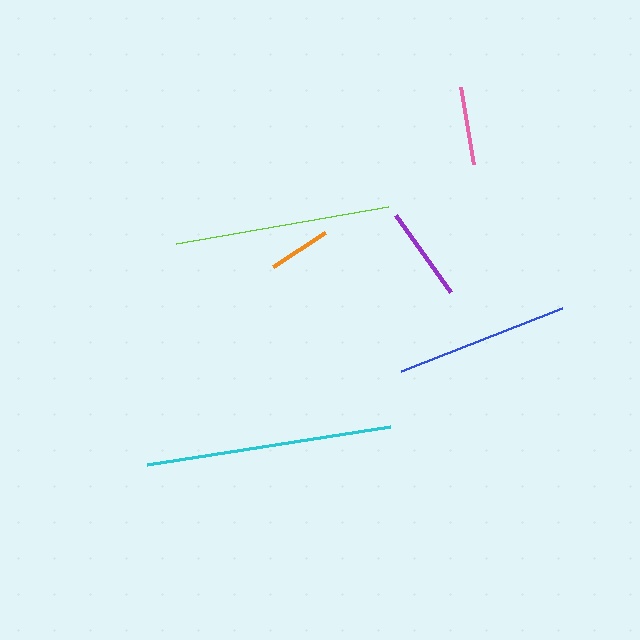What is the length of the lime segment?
The lime segment is approximately 216 pixels long.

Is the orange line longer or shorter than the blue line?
The blue line is longer than the orange line.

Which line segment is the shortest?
The orange line is the shortest at approximately 61 pixels.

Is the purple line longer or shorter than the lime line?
The lime line is longer than the purple line.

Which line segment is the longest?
The cyan line is the longest at approximately 246 pixels.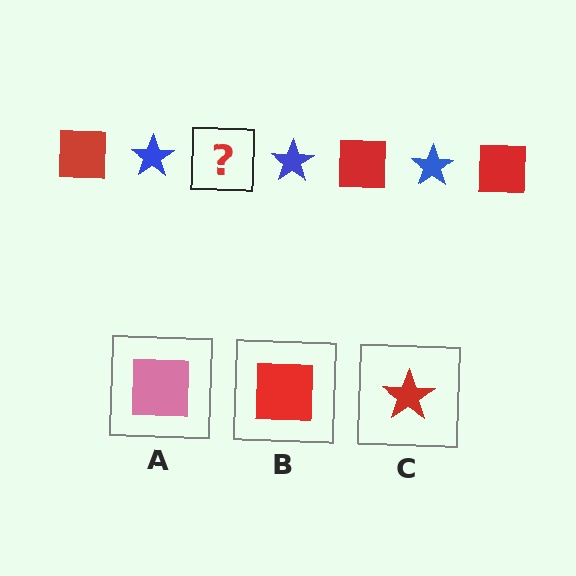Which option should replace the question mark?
Option B.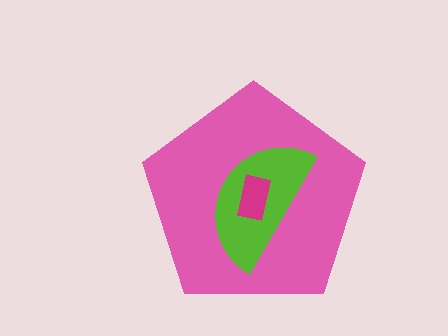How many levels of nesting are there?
3.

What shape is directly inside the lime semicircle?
The magenta rectangle.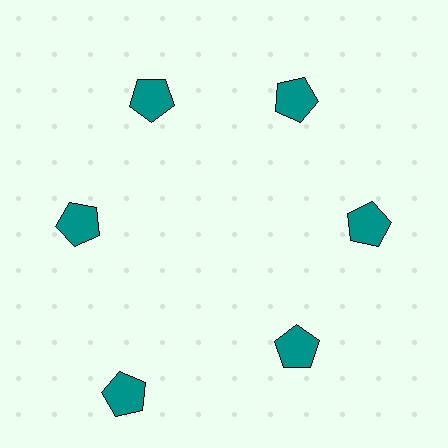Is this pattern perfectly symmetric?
No. The 6 teal pentagons are arranged in a ring, but one element near the 7 o'clock position is pushed outward from the center, breaking the 6-fold rotational symmetry.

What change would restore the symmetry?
The symmetry would be restored by moving it inward, back onto the ring so that all 6 pentagons sit at equal angles and equal distance from the center.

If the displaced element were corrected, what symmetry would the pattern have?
It would have 6-fold rotational symmetry — the pattern would map onto itself every 60 degrees.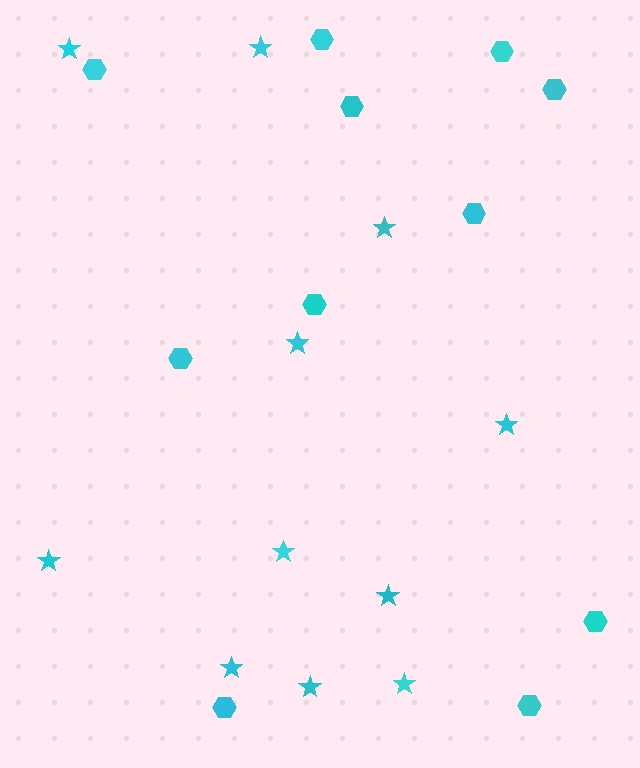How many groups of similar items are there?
There are 2 groups: one group of hexagons (11) and one group of stars (11).